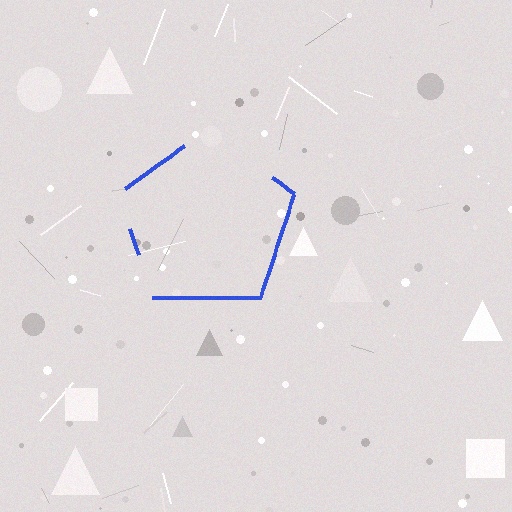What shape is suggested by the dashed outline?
The dashed outline suggests a pentagon.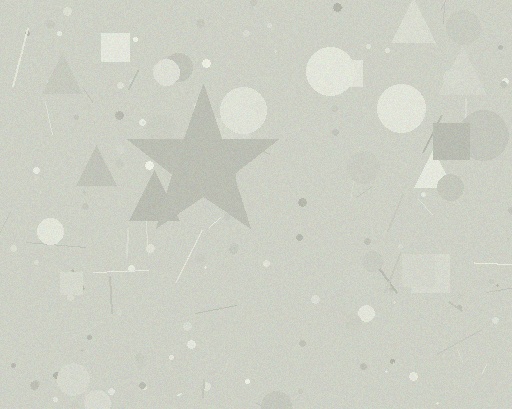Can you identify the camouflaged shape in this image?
The camouflaged shape is a star.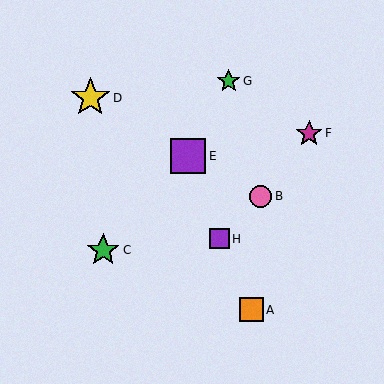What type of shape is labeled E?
Shape E is a purple square.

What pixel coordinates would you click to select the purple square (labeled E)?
Click at (188, 156) to select the purple square E.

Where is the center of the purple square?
The center of the purple square is at (219, 239).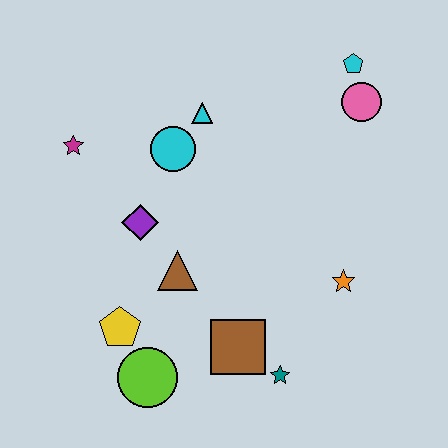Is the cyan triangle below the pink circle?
Yes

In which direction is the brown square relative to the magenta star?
The brown square is below the magenta star.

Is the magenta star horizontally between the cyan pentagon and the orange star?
No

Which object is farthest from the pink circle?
The lime circle is farthest from the pink circle.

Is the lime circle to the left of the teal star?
Yes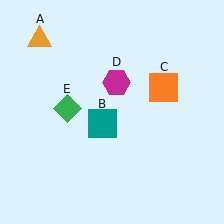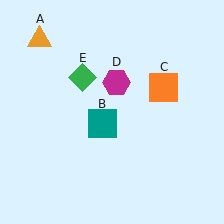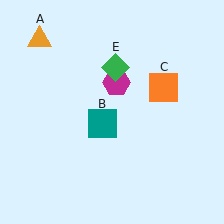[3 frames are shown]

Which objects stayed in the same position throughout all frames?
Orange triangle (object A) and teal square (object B) and orange square (object C) and magenta hexagon (object D) remained stationary.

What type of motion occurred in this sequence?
The green diamond (object E) rotated clockwise around the center of the scene.